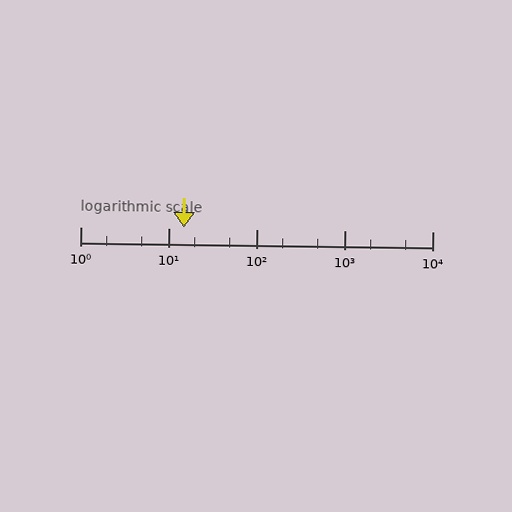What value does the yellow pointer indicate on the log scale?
The pointer indicates approximately 15.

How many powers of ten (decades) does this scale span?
The scale spans 4 decades, from 1 to 10000.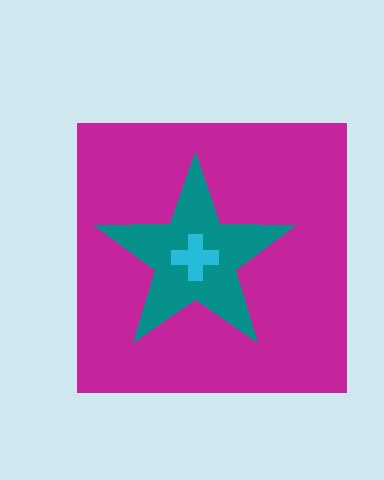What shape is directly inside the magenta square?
The teal star.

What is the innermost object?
The cyan cross.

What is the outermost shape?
The magenta square.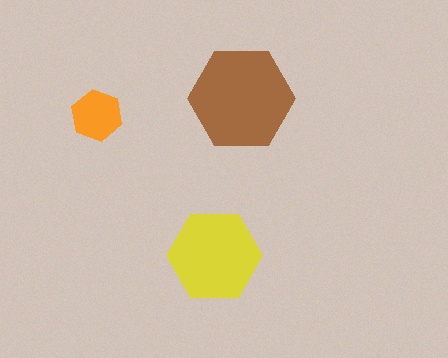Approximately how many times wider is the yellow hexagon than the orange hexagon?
About 2 times wider.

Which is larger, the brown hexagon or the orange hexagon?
The brown one.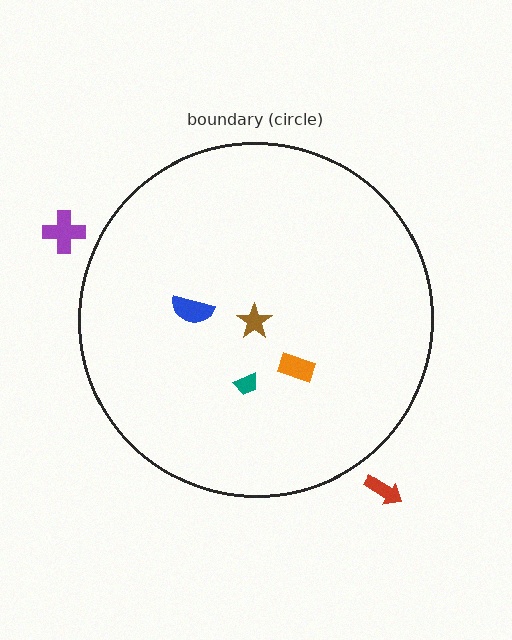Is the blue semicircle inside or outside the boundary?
Inside.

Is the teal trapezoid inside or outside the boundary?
Inside.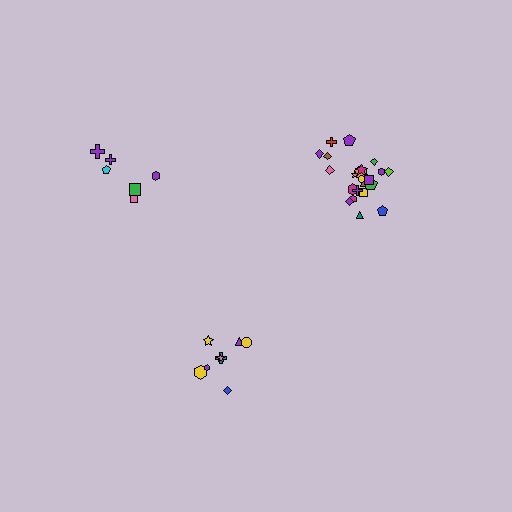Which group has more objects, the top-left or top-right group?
The top-right group.